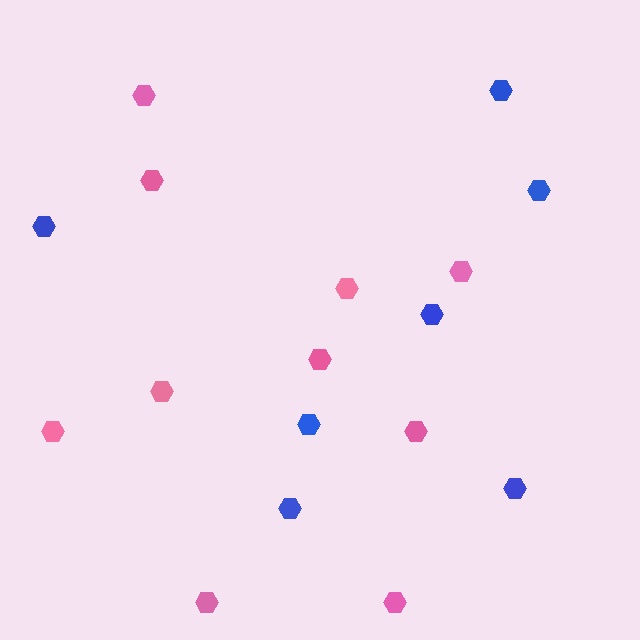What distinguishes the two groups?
There are 2 groups: one group of blue hexagons (7) and one group of pink hexagons (10).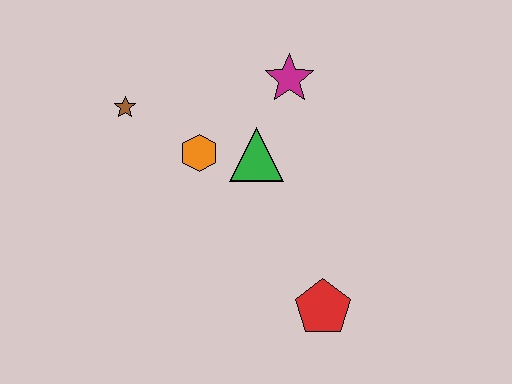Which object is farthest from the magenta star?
The red pentagon is farthest from the magenta star.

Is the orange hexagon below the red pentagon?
No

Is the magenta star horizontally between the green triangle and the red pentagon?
Yes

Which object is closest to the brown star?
The orange hexagon is closest to the brown star.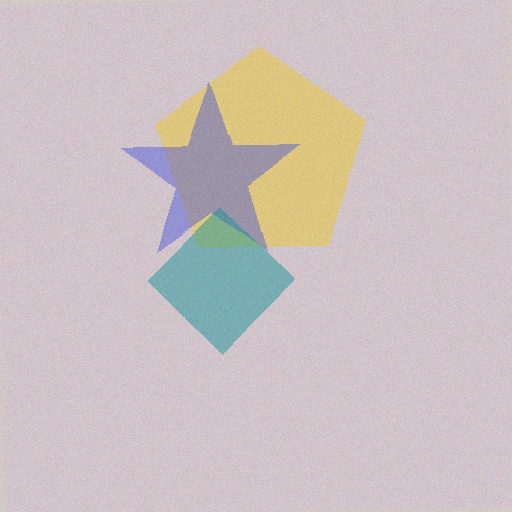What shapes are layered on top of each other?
The layered shapes are: a yellow pentagon, a blue star, a teal diamond.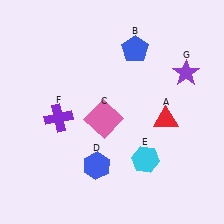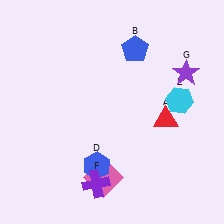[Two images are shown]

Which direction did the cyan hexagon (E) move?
The cyan hexagon (E) moved up.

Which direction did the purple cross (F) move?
The purple cross (F) moved down.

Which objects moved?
The objects that moved are: the pink square (C), the cyan hexagon (E), the purple cross (F).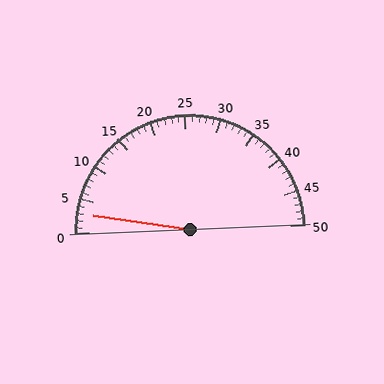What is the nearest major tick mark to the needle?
The nearest major tick mark is 5.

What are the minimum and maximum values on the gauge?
The gauge ranges from 0 to 50.